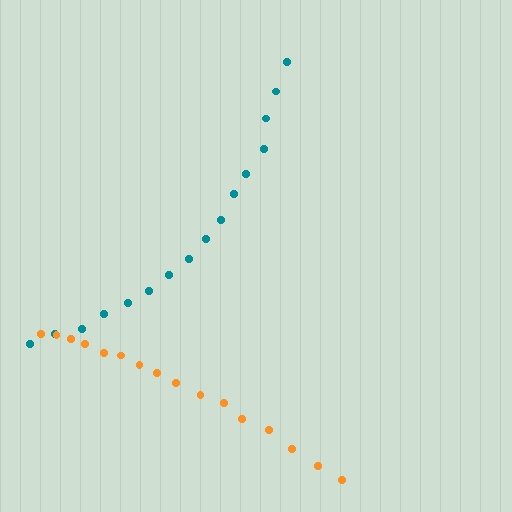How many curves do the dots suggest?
There are 2 distinct paths.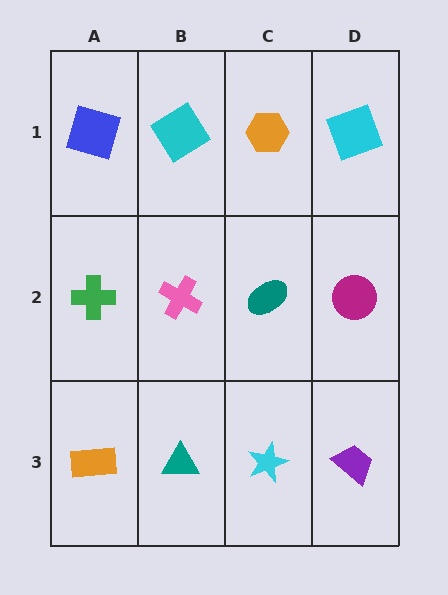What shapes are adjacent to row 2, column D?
A cyan square (row 1, column D), a purple trapezoid (row 3, column D), a teal ellipse (row 2, column C).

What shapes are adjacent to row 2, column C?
An orange hexagon (row 1, column C), a cyan star (row 3, column C), a pink cross (row 2, column B), a magenta circle (row 2, column D).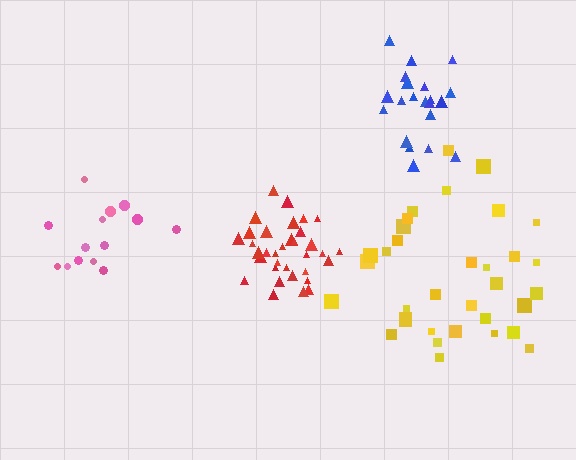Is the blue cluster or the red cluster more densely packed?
Red.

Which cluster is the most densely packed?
Red.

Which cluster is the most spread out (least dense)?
Yellow.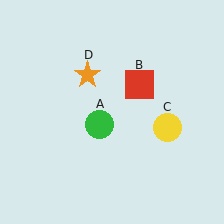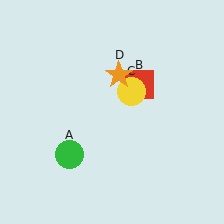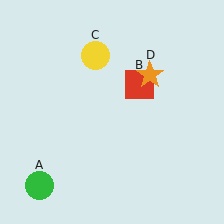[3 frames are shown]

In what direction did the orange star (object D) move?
The orange star (object D) moved right.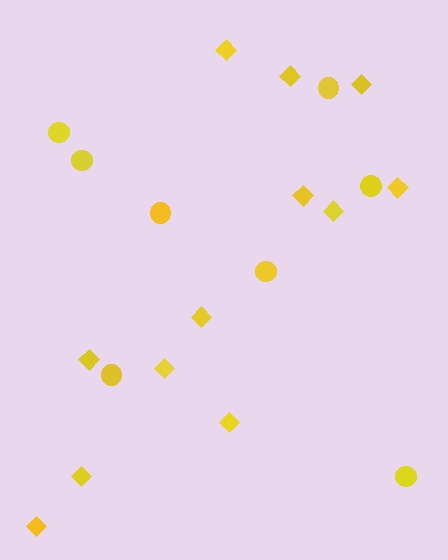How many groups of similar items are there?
There are 2 groups: one group of diamonds (12) and one group of circles (8).